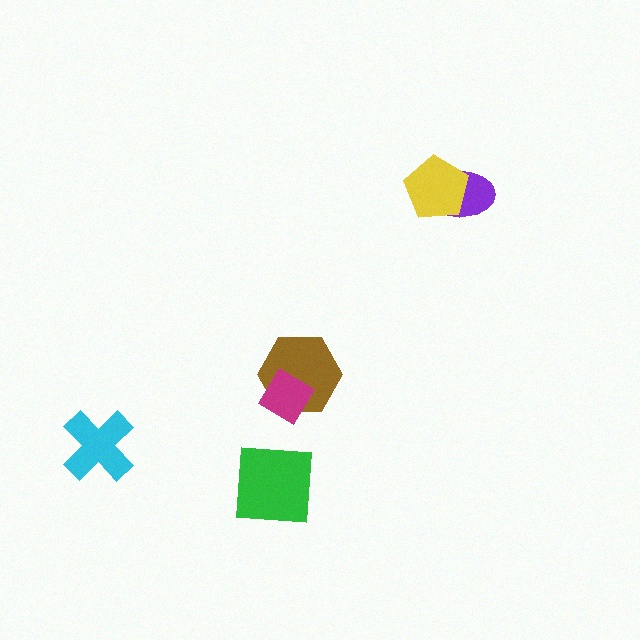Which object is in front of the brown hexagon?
The magenta diamond is in front of the brown hexagon.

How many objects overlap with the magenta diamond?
1 object overlaps with the magenta diamond.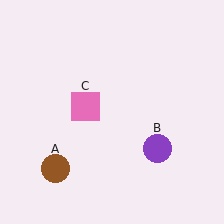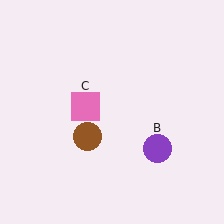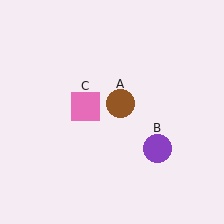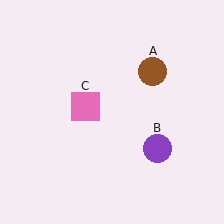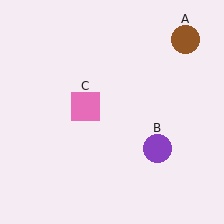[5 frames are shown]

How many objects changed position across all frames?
1 object changed position: brown circle (object A).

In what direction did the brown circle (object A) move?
The brown circle (object A) moved up and to the right.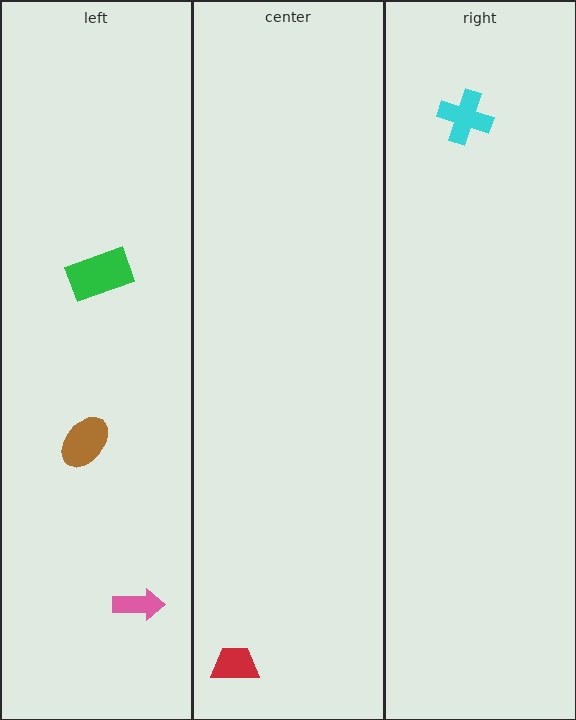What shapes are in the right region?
The cyan cross.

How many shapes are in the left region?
3.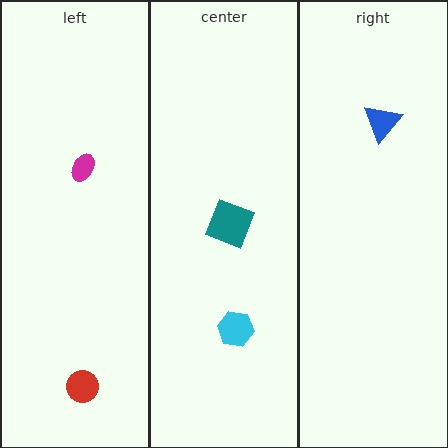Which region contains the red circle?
The left region.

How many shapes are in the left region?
2.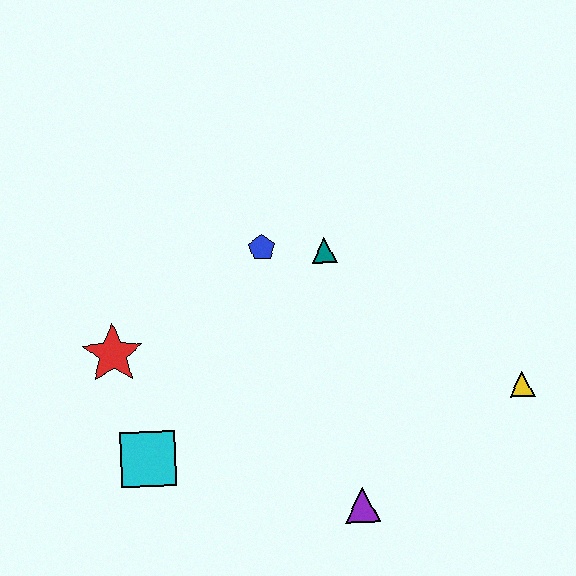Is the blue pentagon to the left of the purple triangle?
Yes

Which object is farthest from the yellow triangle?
The red star is farthest from the yellow triangle.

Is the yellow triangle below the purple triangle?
No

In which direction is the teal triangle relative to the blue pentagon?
The teal triangle is to the right of the blue pentagon.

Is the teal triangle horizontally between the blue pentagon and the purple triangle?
Yes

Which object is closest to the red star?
The cyan square is closest to the red star.